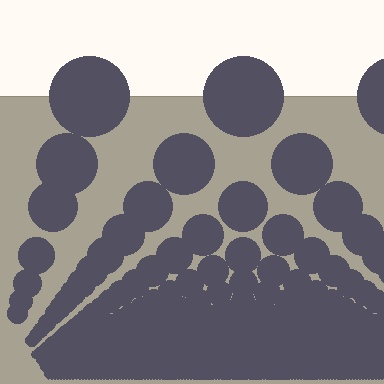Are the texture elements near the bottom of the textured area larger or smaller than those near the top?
Smaller. The gradient is inverted — elements near the bottom are smaller and denser.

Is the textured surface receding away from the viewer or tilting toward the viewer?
The surface appears to tilt toward the viewer. Texture elements get larger and sparser toward the top.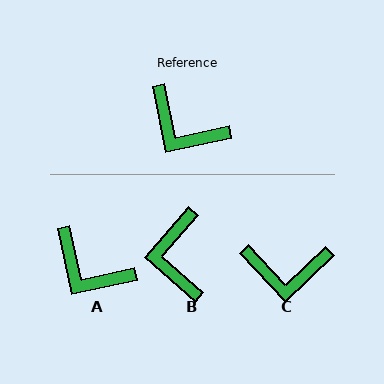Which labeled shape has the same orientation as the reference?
A.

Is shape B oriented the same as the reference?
No, it is off by about 53 degrees.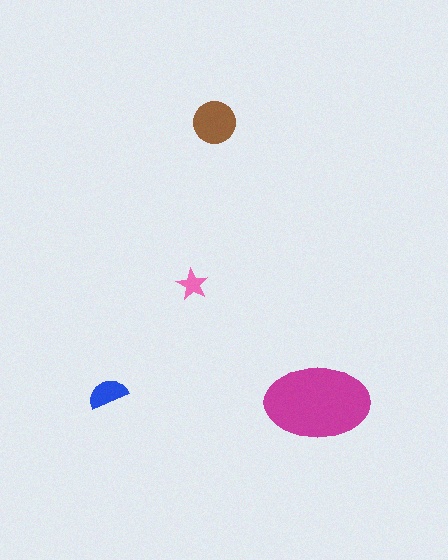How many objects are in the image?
There are 4 objects in the image.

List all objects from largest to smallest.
The magenta ellipse, the brown circle, the blue semicircle, the pink star.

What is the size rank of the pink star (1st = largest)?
4th.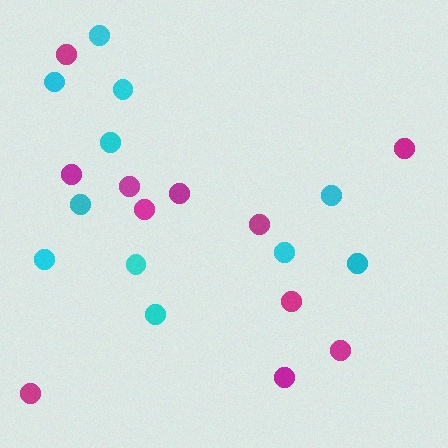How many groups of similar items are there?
There are 2 groups: one group of cyan circles (11) and one group of magenta circles (11).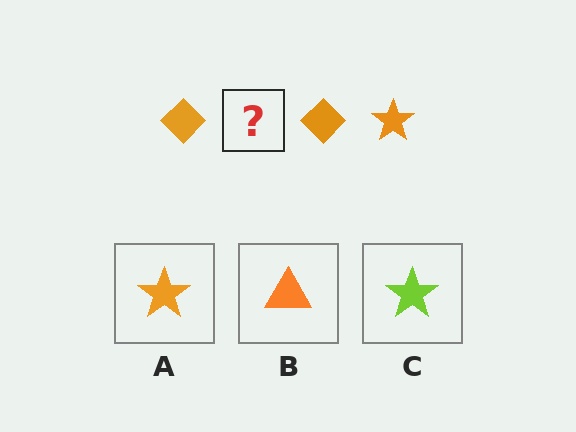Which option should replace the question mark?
Option A.